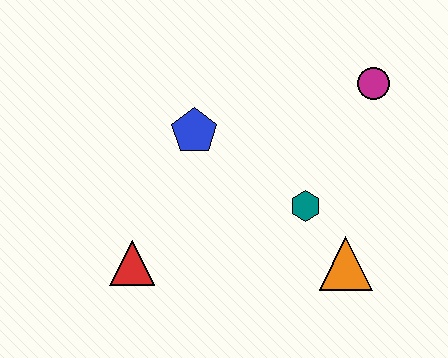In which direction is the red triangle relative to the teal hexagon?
The red triangle is to the left of the teal hexagon.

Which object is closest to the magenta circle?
The teal hexagon is closest to the magenta circle.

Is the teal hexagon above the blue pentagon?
No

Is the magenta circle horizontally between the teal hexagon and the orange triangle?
No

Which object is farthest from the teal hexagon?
The red triangle is farthest from the teal hexagon.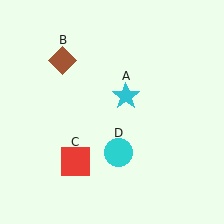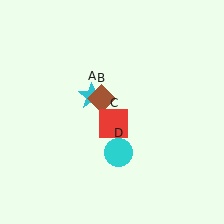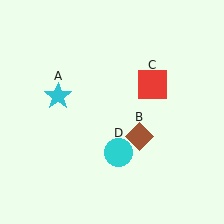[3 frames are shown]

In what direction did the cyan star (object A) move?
The cyan star (object A) moved left.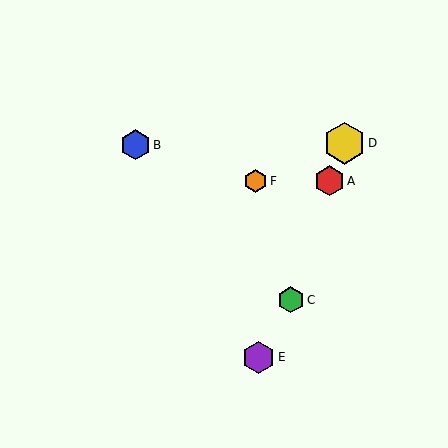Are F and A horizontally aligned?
Yes, both are at y≈181.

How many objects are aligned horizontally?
2 objects (A, F) are aligned horizontally.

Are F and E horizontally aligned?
No, F is at y≈181 and E is at y≈357.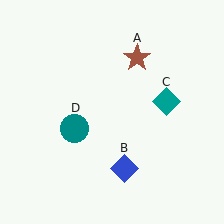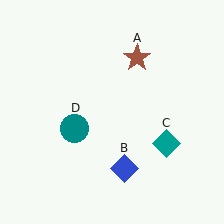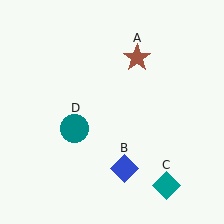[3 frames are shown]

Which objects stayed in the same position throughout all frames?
Brown star (object A) and blue diamond (object B) and teal circle (object D) remained stationary.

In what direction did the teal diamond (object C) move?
The teal diamond (object C) moved down.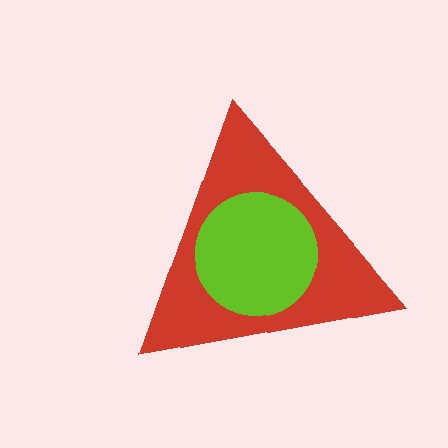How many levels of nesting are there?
2.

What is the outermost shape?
The red triangle.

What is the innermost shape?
The lime circle.